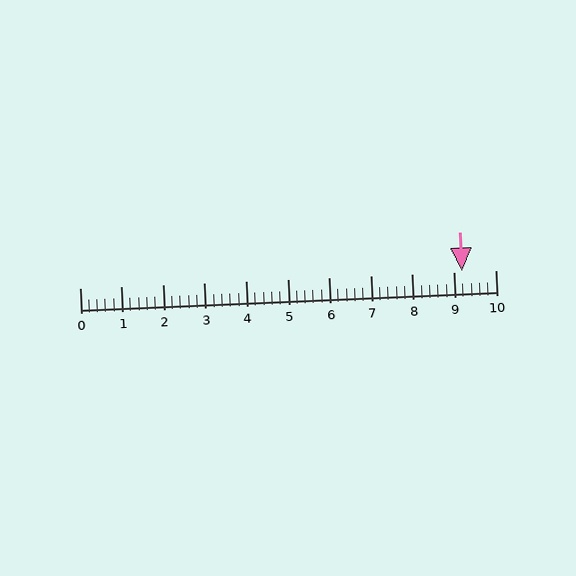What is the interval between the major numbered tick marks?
The major tick marks are spaced 1 units apart.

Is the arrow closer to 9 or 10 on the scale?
The arrow is closer to 9.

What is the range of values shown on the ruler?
The ruler shows values from 0 to 10.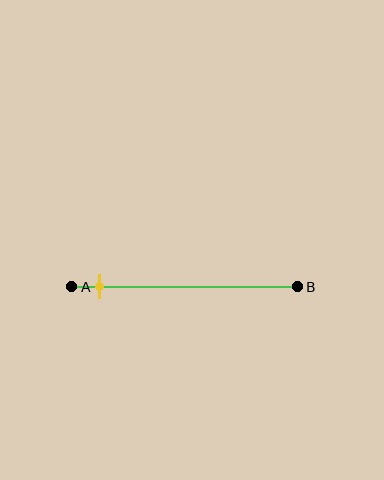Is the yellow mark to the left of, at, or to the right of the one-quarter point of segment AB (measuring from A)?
The yellow mark is to the left of the one-quarter point of segment AB.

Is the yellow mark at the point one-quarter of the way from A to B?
No, the mark is at about 10% from A, not at the 25% one-quarter point.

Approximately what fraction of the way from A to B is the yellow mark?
The yellow mark is approximately 10% of the way from A to B.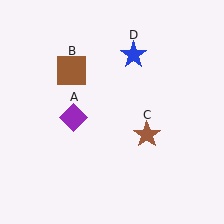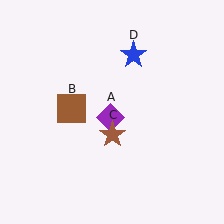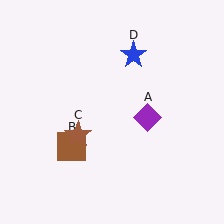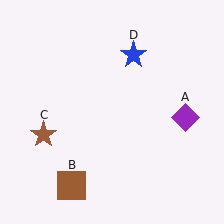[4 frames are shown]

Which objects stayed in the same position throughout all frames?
Blue star (object D) remained stationary.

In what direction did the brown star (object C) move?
The brown star (object C) moved left.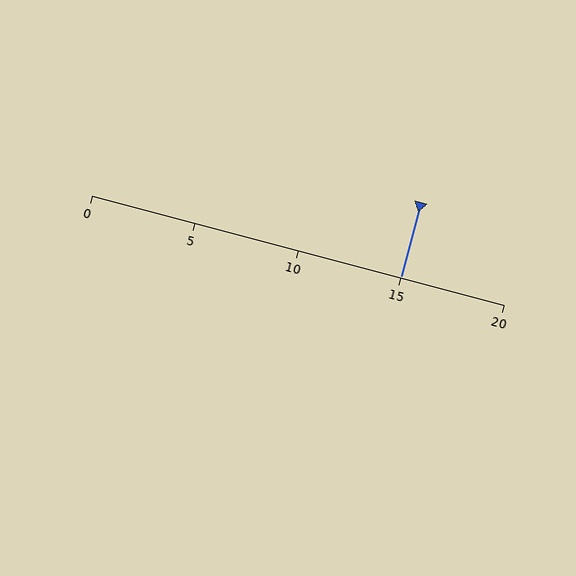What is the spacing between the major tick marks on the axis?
The major ticks are spaced 5 apart.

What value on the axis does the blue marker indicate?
The marker indicates approximately 15.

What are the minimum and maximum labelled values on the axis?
The axis runs from 0 to 20.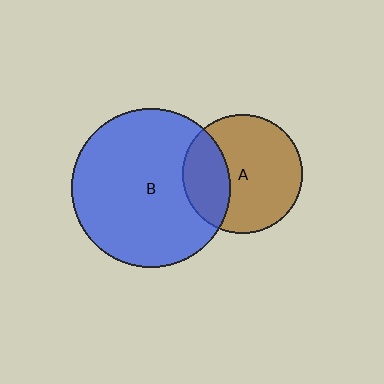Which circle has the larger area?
Circle B (blue).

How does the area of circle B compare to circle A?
Approximately 1.8 times.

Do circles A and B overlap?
Yes.